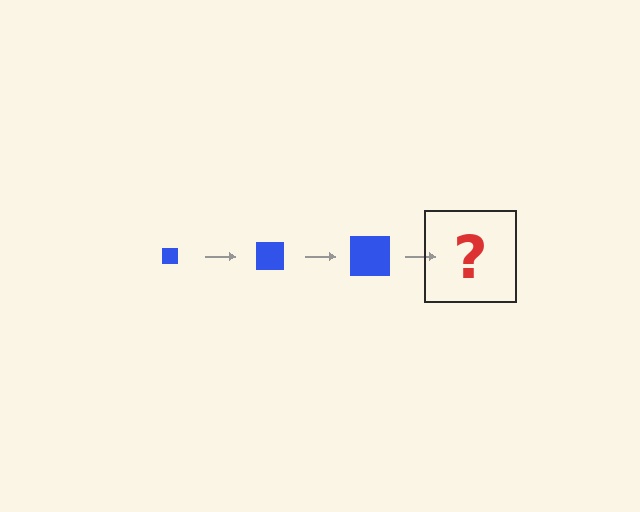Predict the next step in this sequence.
The next step is a blue square, larger than the previous one.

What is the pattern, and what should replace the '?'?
The pattern is that the square gets progressively larger each step. The '?' should be a blue square, larger than the previous one.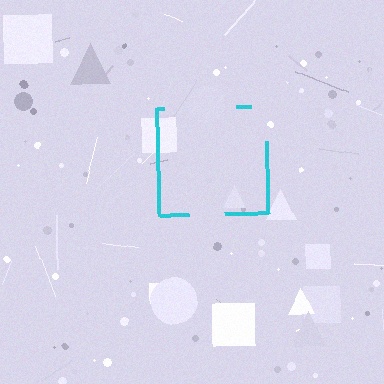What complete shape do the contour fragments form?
The contour fragments form a square.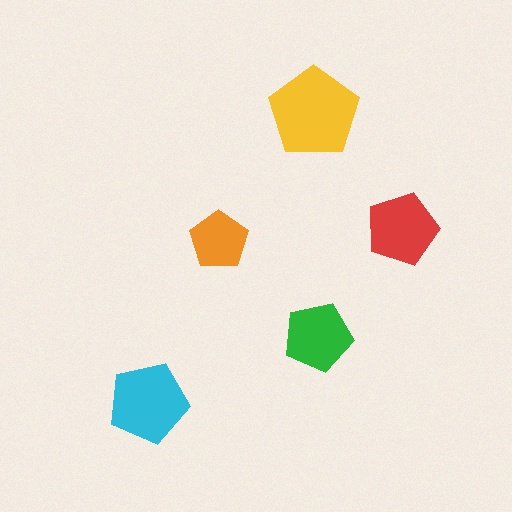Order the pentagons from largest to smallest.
the yellow one, the cyan one, the red one, the green one, the orange one.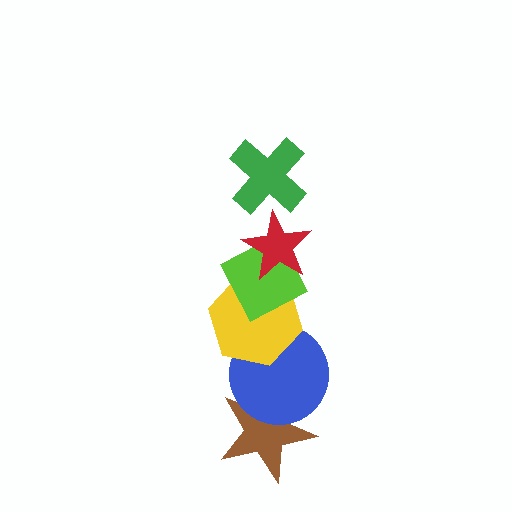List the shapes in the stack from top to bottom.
From top to bottom: the green cross, the red star, the lime diamond, the yellow hexagon, the blue circle, the brown star.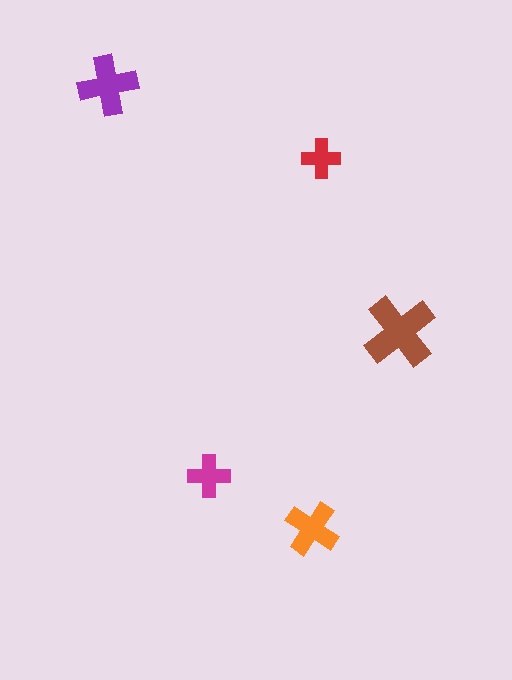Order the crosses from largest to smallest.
the brown one, the purple one, the orange one, the magenta one, the red one.